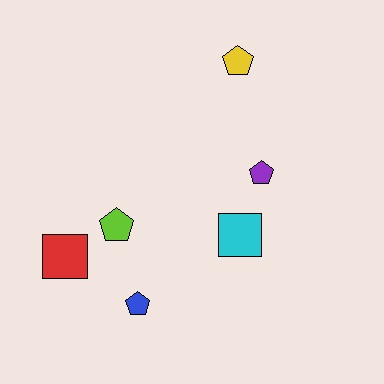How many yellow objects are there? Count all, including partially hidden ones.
There is 1 yellow object.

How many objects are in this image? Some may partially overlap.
There are 6 objects.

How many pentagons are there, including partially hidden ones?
There are 4 pentagons.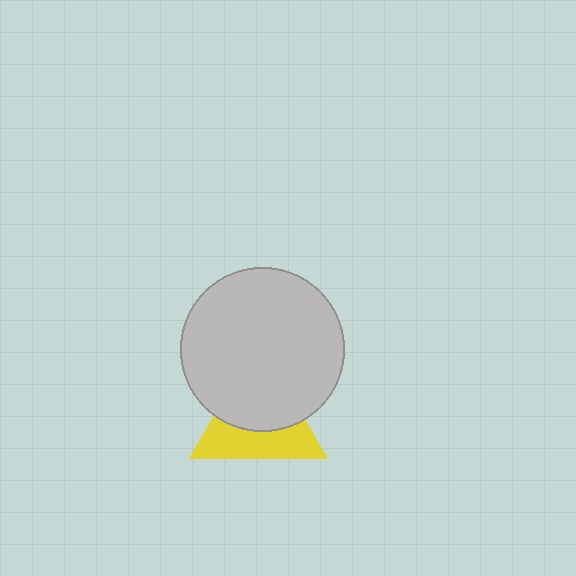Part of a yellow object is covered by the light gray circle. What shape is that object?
It is a triangle.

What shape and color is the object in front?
The object in front is a light gray circle.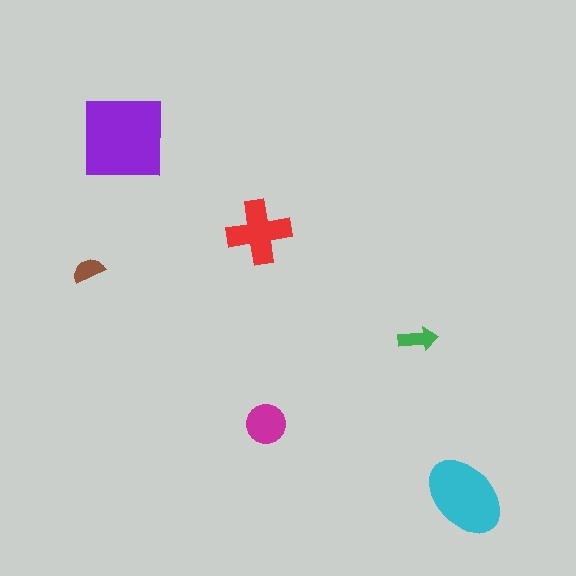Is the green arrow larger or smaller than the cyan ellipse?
Smaller.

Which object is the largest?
The purple square.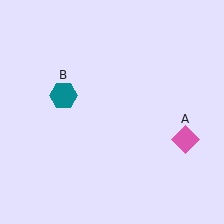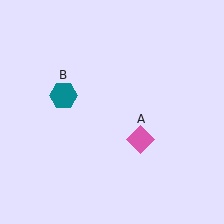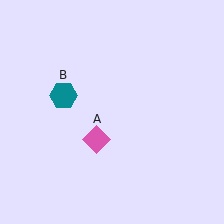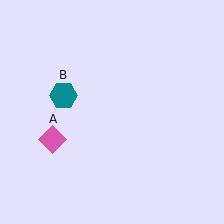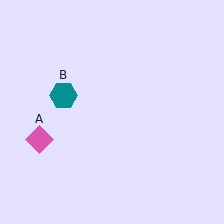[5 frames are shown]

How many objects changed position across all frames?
1 object changed position: pink diamond (object A).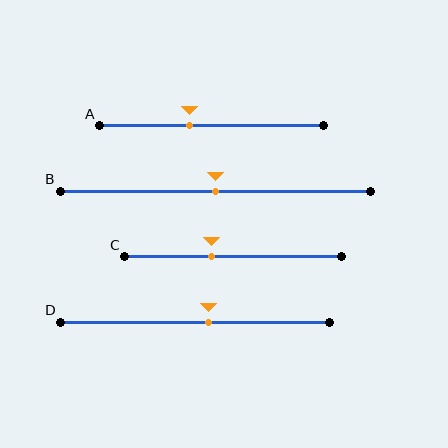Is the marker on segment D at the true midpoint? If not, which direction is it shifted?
No, the marker on segment D is shifted to the right by about 5% of the segment length.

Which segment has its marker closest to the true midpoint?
Segment B has its marker closest to the true midpoint.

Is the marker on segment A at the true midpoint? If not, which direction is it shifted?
No, the marker on segment A is shifted to the left by about 10% of the segment length.